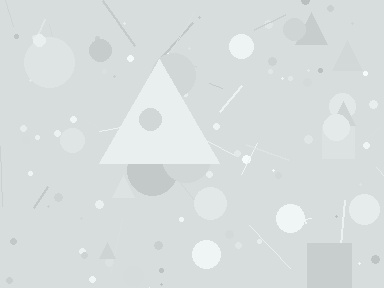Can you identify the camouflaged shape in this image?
The camouflaged shape is a triangle.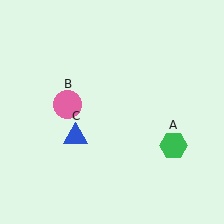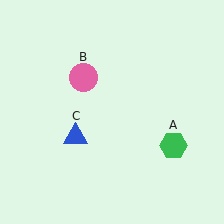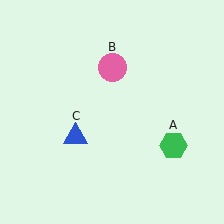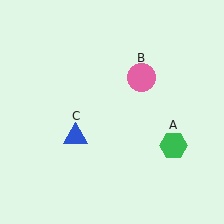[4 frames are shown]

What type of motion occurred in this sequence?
The pink circle (object B) rotated clockwise around the center of the scene.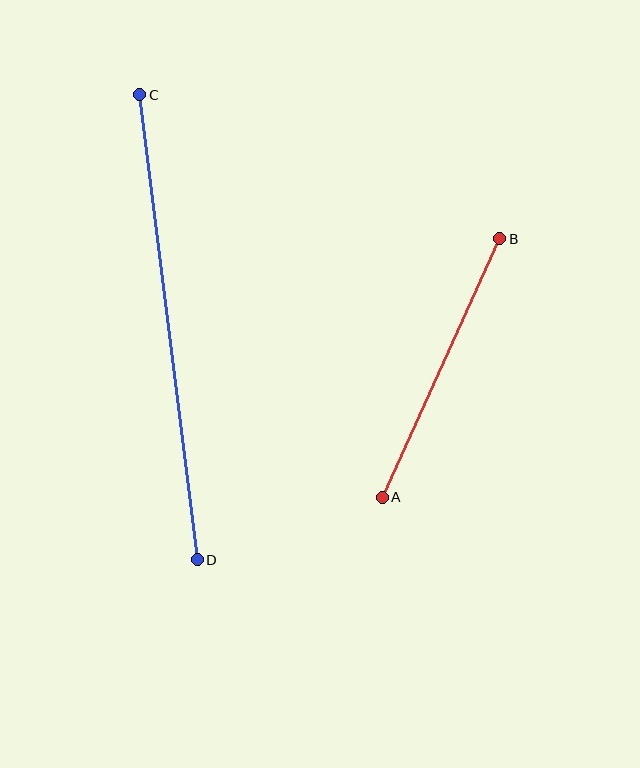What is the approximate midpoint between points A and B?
The midpoint is at approximately (441, 368) pixels.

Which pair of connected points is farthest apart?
Points C and D are farthest apart.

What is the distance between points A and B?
The distance is approximately 284 pixels.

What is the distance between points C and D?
The distance is approximately 468 pixels.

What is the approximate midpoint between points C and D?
The midpoint is at approximately (169, 327) pixels.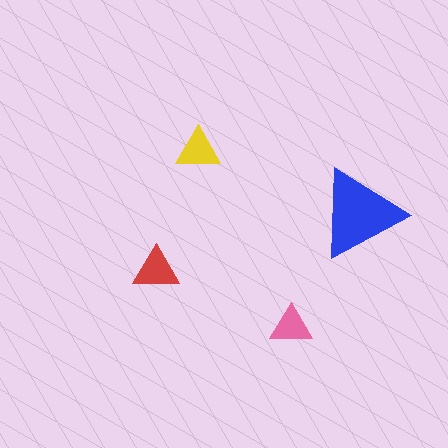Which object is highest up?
The yellow triangle is topmost.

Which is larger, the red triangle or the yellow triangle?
The red one.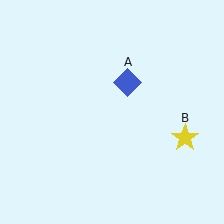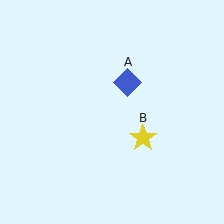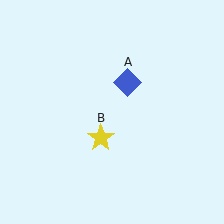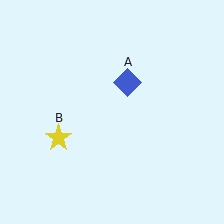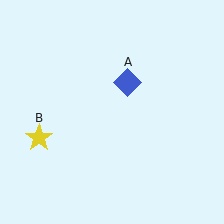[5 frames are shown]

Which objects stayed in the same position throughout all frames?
Blue diamond (object A) remained stationary.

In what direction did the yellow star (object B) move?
The yellow star (object B) moved left.